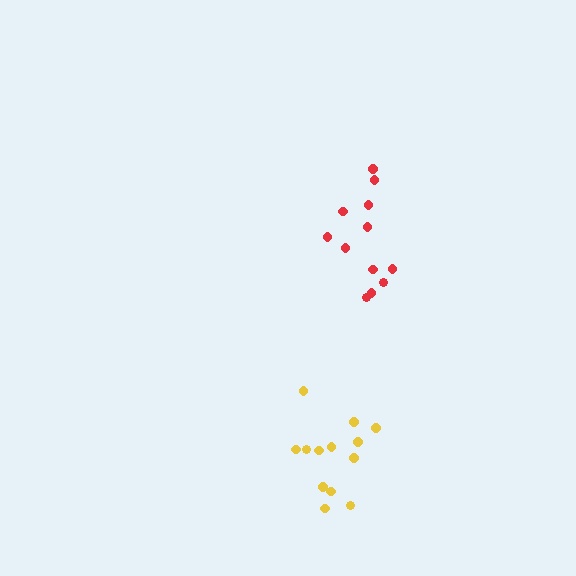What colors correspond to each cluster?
The clusters are colored: red, yellow.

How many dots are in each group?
Group 1: 12 dots, Group 2: 13 dots (25 total).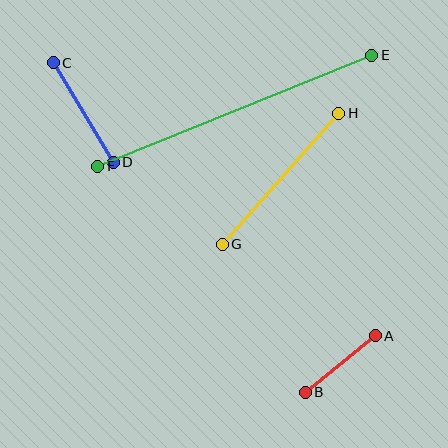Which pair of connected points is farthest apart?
Points E and F are farthest apart.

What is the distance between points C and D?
The distance is approximately 116 pixels.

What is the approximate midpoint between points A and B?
The midpoint is at approximately (340, 364) pixels.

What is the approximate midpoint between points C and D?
The midpoint is at approximately (83, 112) pixels.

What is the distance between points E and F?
The distance is approximately 295 pixels.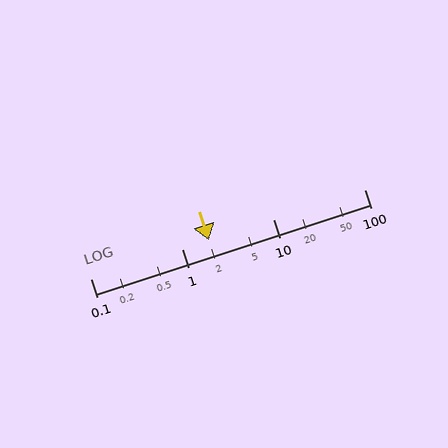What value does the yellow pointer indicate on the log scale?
The pointer indicates approximately 2.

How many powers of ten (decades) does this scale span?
The scale spans 3 decades, from 0.1 to 100.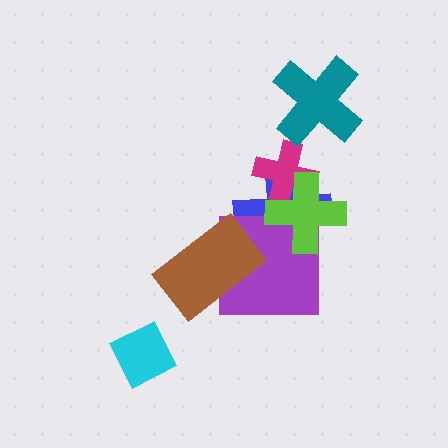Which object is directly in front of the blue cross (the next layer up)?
The magenta cross is directly in front of the blue cross.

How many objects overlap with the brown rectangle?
1 object overlaps with the brown rectangle.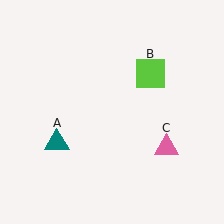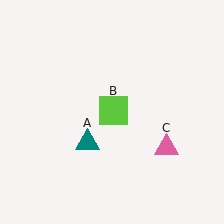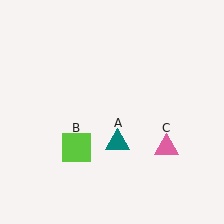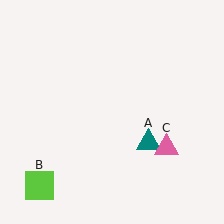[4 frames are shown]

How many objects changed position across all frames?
2 objects changed position: teal triangle (object A), lime square (object B).